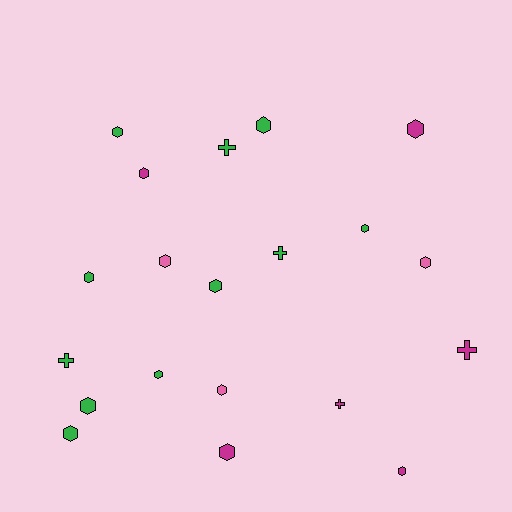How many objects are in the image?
There are 20 objects.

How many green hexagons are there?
There are 8 green hexagons.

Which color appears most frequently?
Green, with 11 objects.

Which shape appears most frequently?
Hexagon, with 15 objects.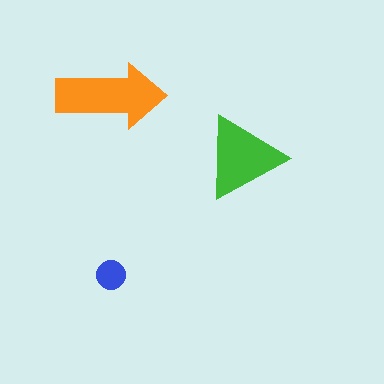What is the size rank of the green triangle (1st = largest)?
2nd.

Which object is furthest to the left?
The blue circle is leftmost.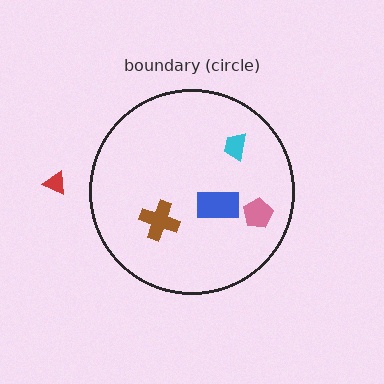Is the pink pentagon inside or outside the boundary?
Inside.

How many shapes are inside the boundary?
4 inside, 1 outside.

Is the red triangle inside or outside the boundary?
Outside.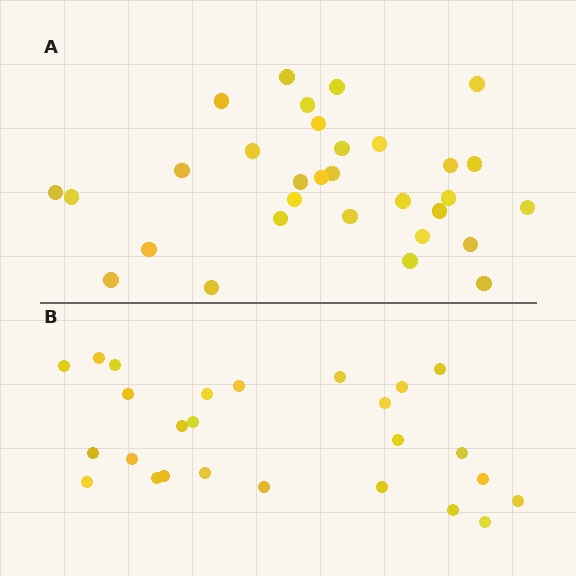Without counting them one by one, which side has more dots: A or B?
Region A (the top region) has more dots.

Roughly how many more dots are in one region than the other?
Region A has about 5 more dots than region B.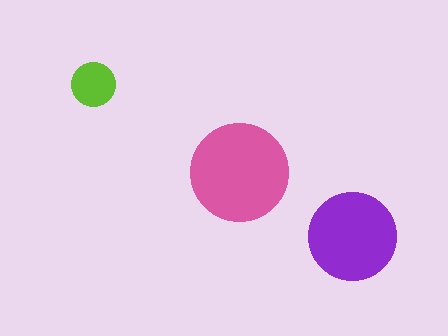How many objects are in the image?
There are 3 objects in the image.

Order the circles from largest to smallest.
the pink one, the purple one, the lime one.